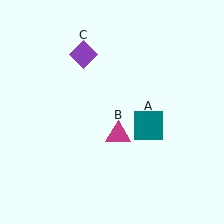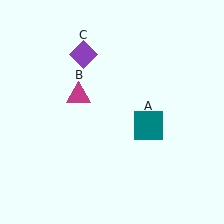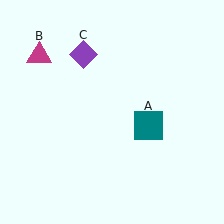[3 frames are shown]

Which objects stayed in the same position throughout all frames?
Teal square (object A) and purple diamond (object C) remained stationary.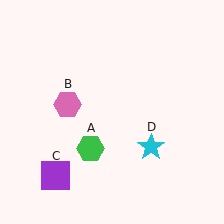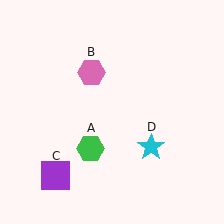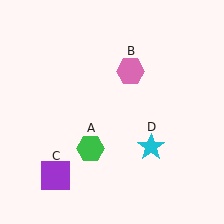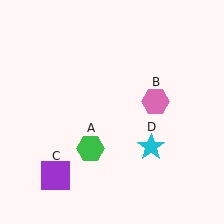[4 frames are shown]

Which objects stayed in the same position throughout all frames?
Green hexagon (object A) and purple square (object C) and cyan star (object D) remained stationary.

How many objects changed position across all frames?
1 object changed position: pink hexagon (object B).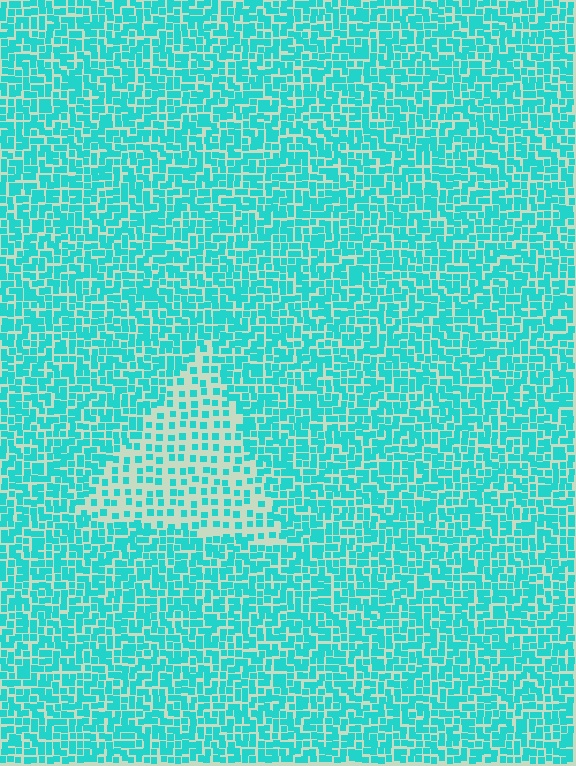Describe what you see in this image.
The image contains small cyan elements arranged at two different densities. A triangle-shaped region is visible where the elements are less densely packed than the surrounding area.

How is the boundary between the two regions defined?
The boundary is defined by a change in element density (approximately 2.1x ratio). All elements are the same color, size, and shape.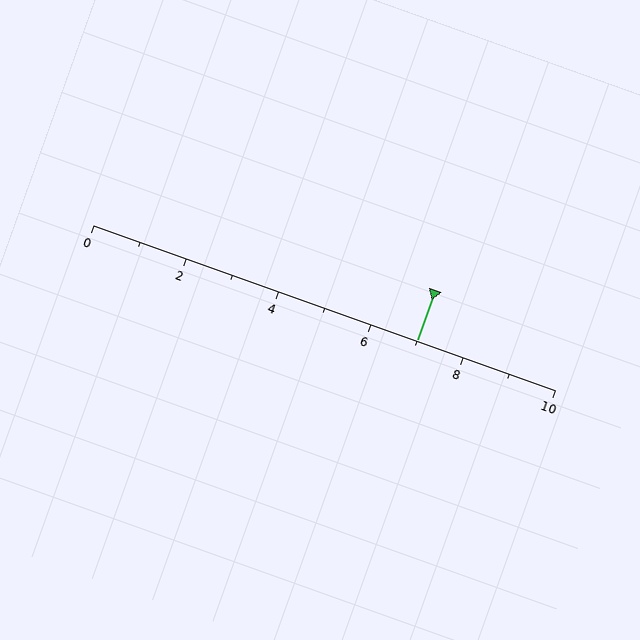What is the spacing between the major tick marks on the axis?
The major ticks are spaced 2 apart.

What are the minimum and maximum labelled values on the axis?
The axis runs from 0 to 10.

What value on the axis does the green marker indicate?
The marker indicates approximately 7.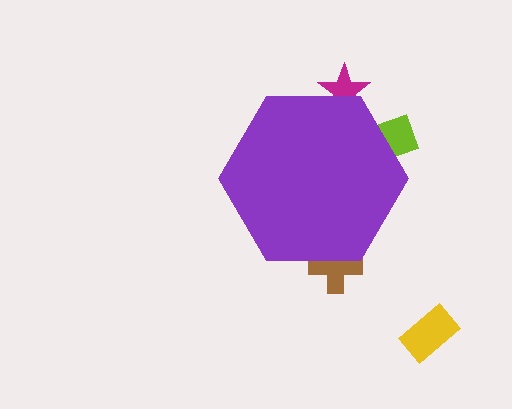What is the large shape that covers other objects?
A purple hexagon.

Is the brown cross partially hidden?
Yes, the brown cross is partially hidden behind the purple hexagon.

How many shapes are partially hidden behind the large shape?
3 shapes are partially hidden.